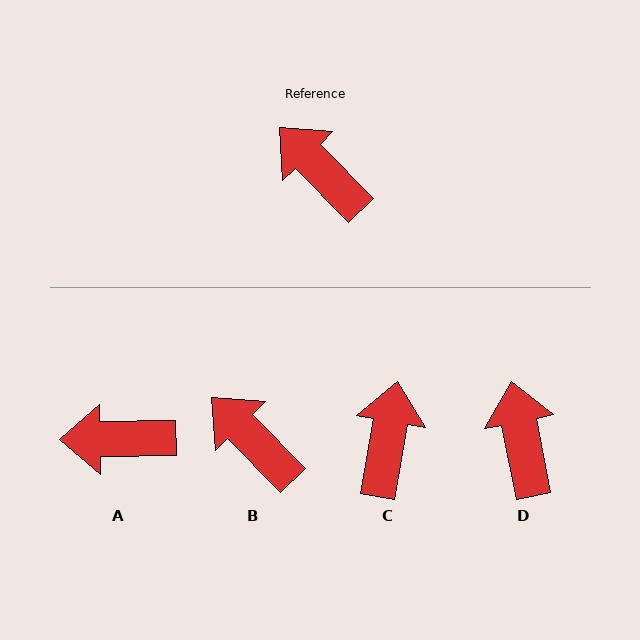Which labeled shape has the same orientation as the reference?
B.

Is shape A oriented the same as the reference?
No, it is off by about 47 degrees.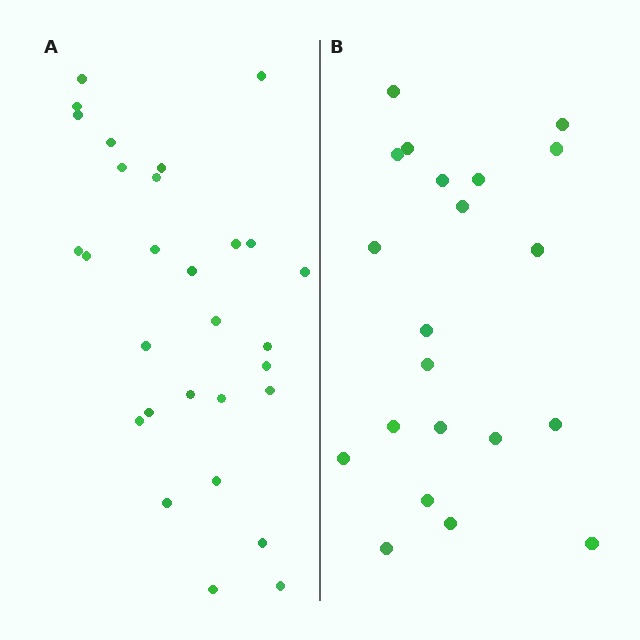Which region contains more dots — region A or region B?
Region A (the left region) has more dots.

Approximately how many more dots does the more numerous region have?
Region A has roughly 8 or so more dots than region B.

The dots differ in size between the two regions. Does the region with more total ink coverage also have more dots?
No. Region B has more total ink coverage because its dots are larger, but region A actually contains more individual dots. Total area can be misleading — the number of items is what matters here.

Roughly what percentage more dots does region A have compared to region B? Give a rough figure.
About 40% more.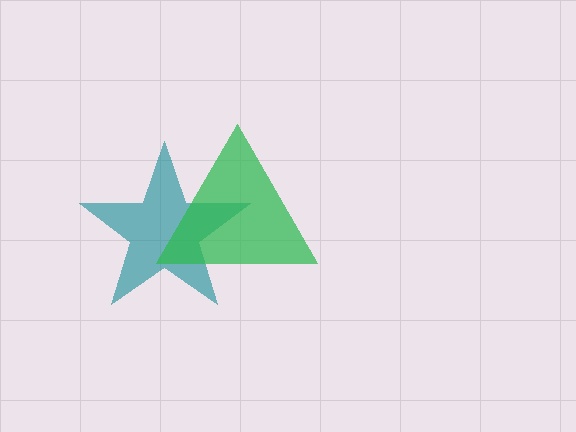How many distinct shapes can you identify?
There are 2 distinct shapes: a teal star, a green triangle.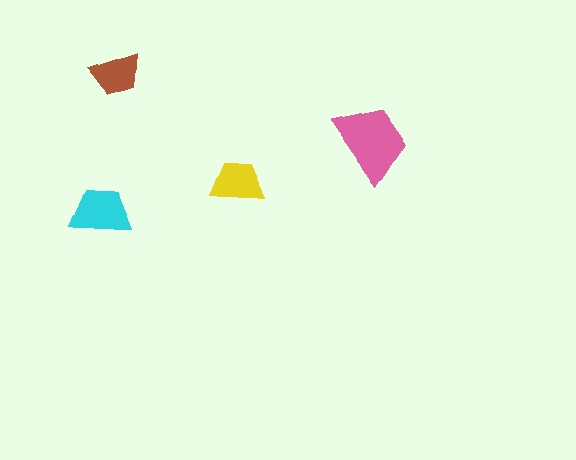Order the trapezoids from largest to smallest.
the pink one, the cyan one, the yellow one, the brown one.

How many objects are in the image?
There are 4 objects in the image.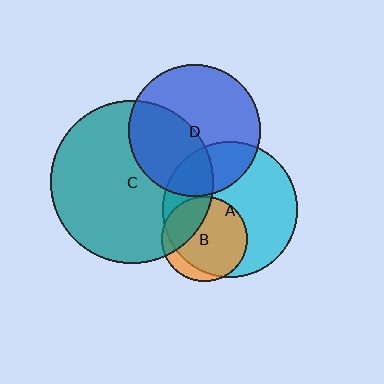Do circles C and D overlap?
Yes.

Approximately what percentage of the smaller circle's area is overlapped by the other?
Approximately 40%.